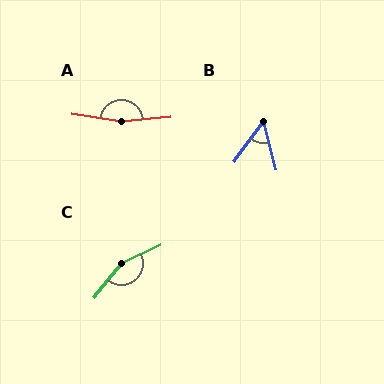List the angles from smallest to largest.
B (51°), C (153°), A (166°).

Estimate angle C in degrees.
Approximately 153 degrees.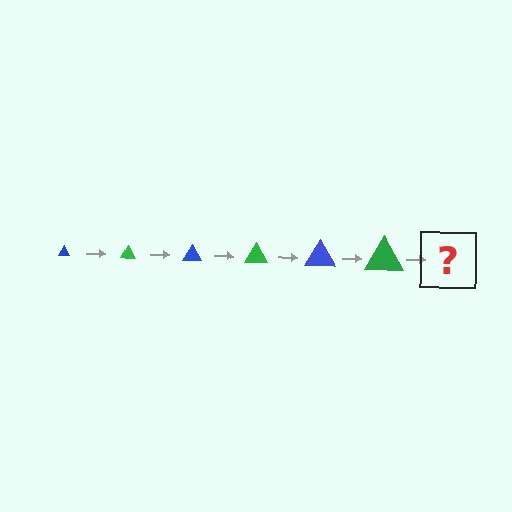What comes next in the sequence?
The next element should be a blue triangle, larger than the previous one.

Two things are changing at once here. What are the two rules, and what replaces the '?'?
The two rules are that the triangle grows larger each step and the color cycles through blue and green. The '?' should be a blue triangle, larger than the previous one.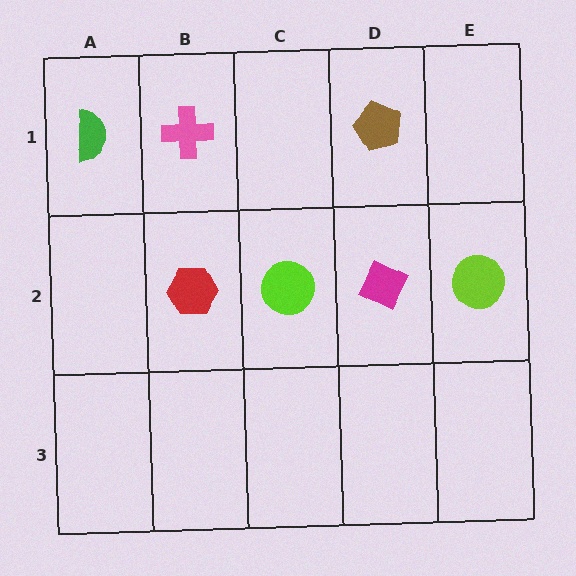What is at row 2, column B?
A red hexagon.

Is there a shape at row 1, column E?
No, that cell is empty.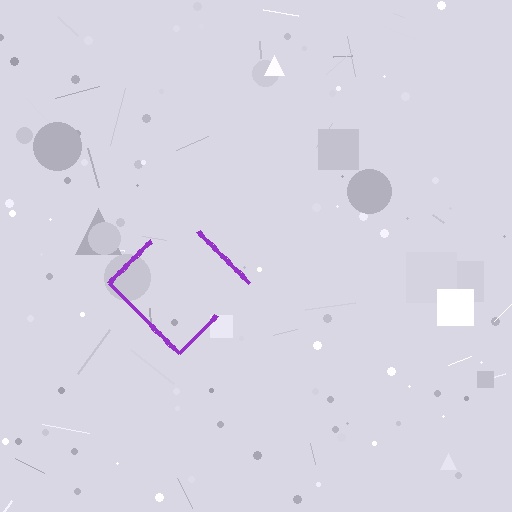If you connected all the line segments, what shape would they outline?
They would outline a diamond.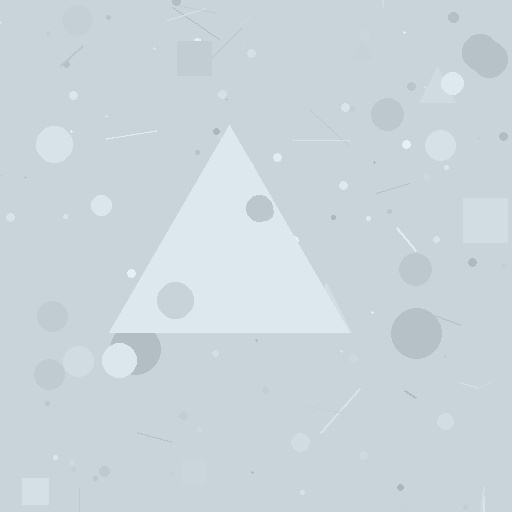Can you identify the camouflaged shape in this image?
The camouflaged shape is a triangle.